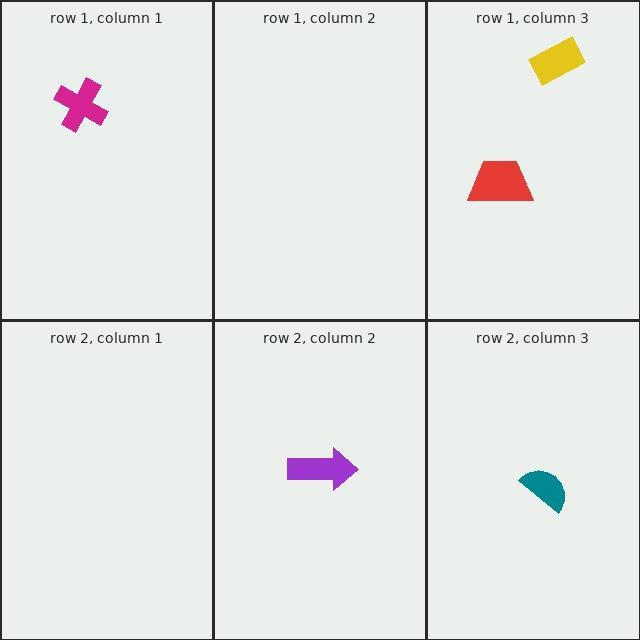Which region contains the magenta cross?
The row 1, column 1 region.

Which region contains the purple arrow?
The row 2, column 2 region.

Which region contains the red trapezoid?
The row 1, column 3 region.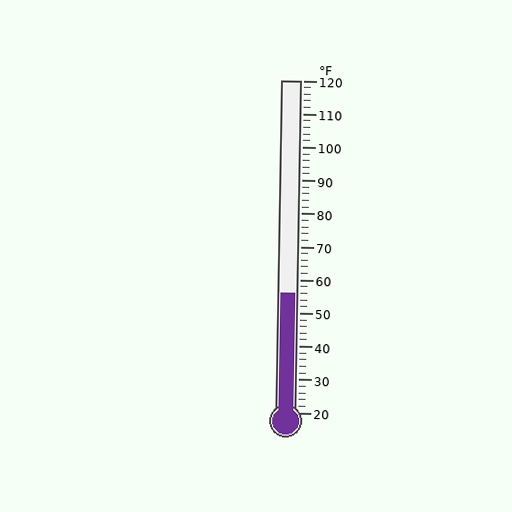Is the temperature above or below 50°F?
The temperature is above 50°F.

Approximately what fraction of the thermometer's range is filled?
The thermometer is filled to approximately 35% of its range.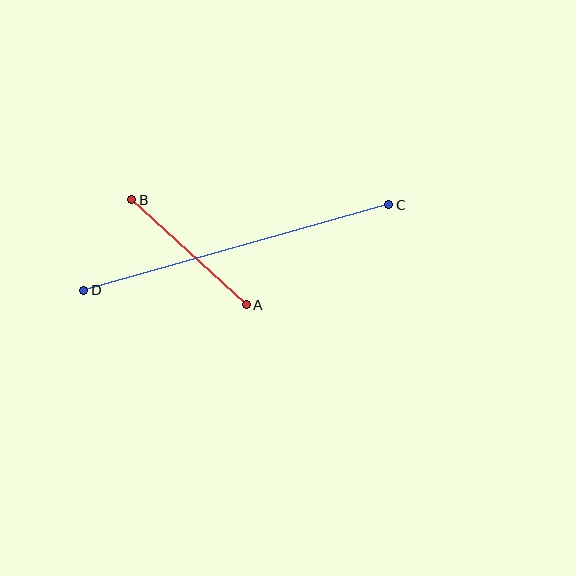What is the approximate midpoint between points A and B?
The midpoint is at approximately (189, 252) pixels.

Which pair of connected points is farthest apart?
Points C and D are farthest apart.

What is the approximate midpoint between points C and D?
The midpoint is at approximately (236, 247) pixels.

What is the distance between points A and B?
The distance is approximately 155 pixels.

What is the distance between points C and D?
The distance is approximately 316 pixels.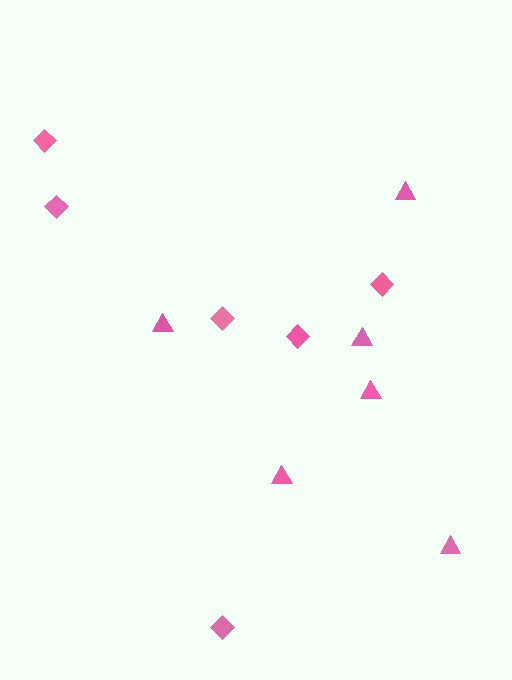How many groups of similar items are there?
There are 2 groups: one group of triangles (6) and one group of diamonds (6).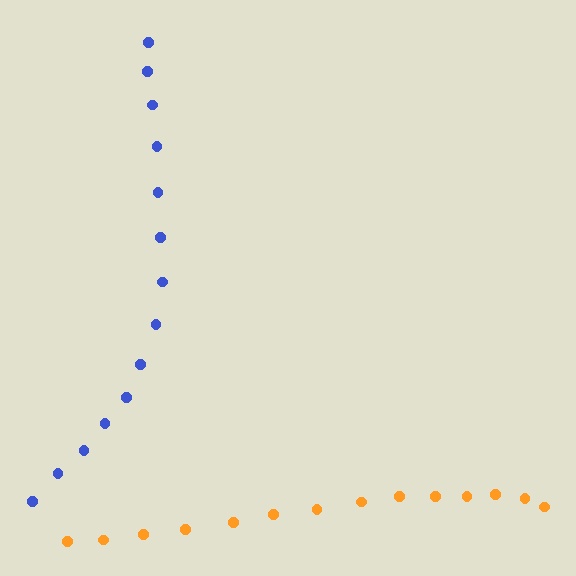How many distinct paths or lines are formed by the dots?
There are 2 distinct paths.